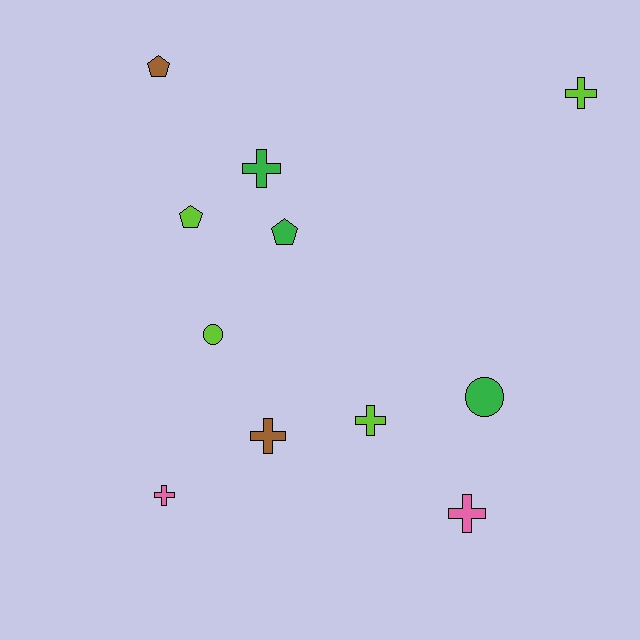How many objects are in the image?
There are 11 objects.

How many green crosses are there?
There is 1 green cross.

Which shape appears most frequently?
Cross, with 6 objects.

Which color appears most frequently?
Lime, with 4 objects.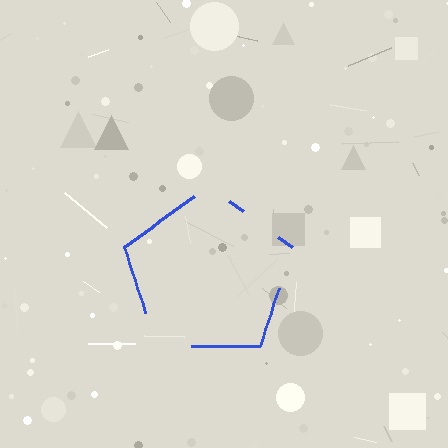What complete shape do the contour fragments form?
The contour fragments form a pentagon.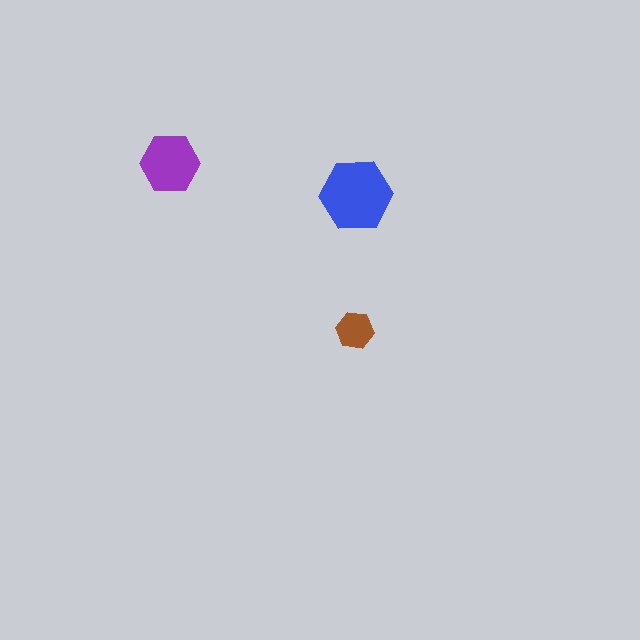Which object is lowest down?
The brown hexagon is bottommost.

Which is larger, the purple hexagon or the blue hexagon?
The blue one.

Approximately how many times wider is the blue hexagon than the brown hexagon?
About 2 times wider.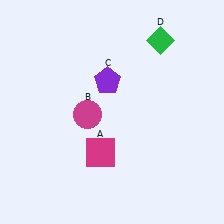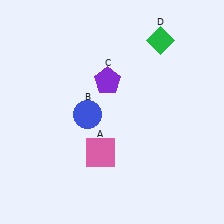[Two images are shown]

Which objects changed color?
A changed from magenta to pink. B changed from magenta to blue.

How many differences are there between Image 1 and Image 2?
There are 2 differences between the two images.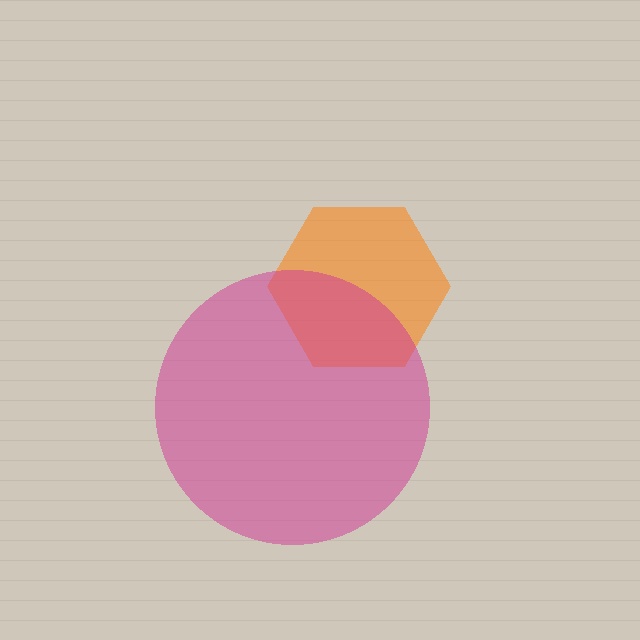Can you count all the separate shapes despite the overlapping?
Yes, there are 2 separate shapes.